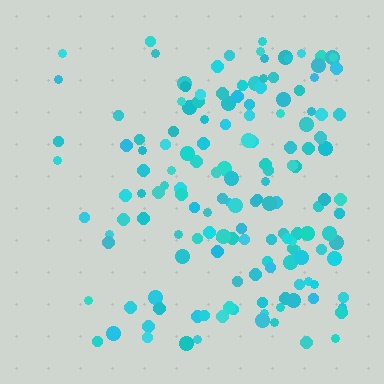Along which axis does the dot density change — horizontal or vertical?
Horizontal.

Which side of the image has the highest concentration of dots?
The right.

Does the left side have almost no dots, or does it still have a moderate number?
Still a moderate number, just noticeably fewer than the right.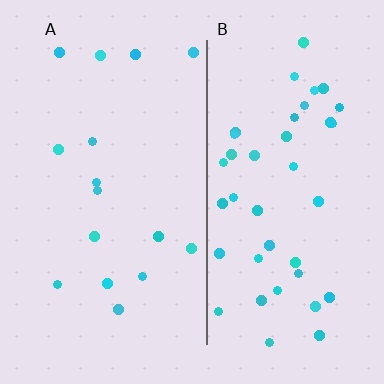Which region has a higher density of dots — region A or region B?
B (the right).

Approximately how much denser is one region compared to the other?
Approximately 2.6× — region B over region A.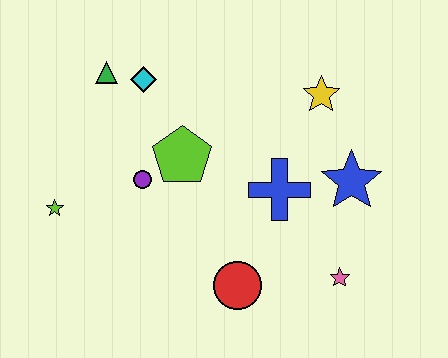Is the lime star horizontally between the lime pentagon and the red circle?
No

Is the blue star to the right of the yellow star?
Yes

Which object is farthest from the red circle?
The green triangle is farthest from the red circle.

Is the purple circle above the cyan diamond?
No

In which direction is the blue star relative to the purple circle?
The blue star is to the right of the purple circle.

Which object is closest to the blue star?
The blue cross is closest to the blue star.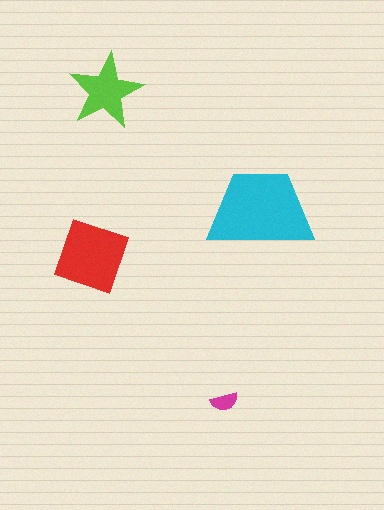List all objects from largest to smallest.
The cyan trapezoid, the red diamond, the lime star, the magenta semicircle.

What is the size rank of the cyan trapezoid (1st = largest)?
1st.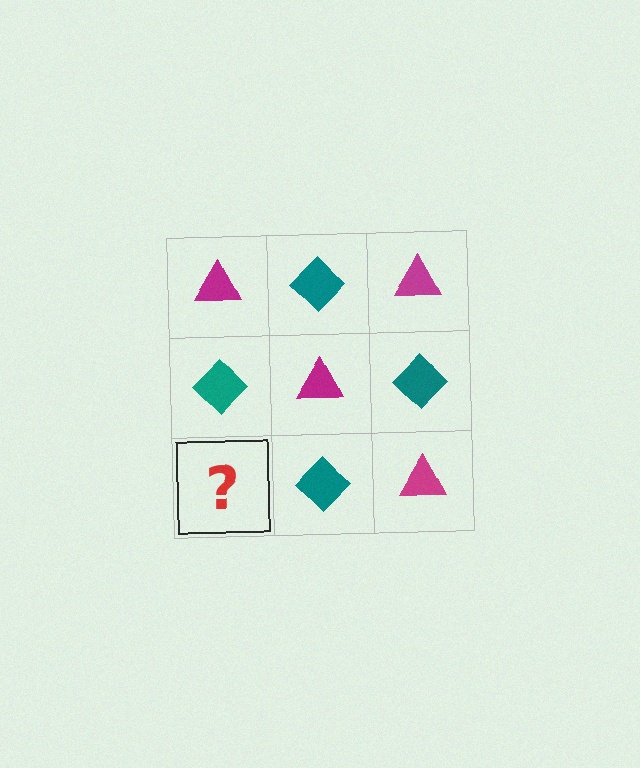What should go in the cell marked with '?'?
The missing cell should contain a magenta triangle.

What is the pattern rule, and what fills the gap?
The rule is that it alternates magenta triangle and teal diamond in a checkerboard pattern. The gap should be filled with a magenta triangle.